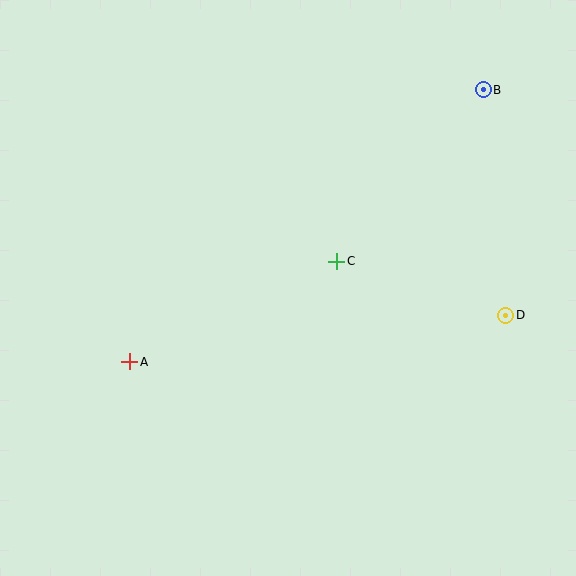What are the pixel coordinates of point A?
Point A is at (130, 362).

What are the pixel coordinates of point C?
Point C is at (337, 261).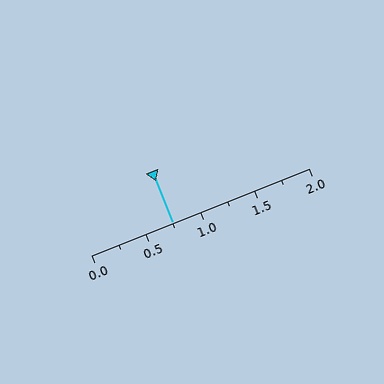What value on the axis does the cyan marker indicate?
The marker indicates approximately 0.75.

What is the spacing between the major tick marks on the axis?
The major ticks are spaced 0.5 apart.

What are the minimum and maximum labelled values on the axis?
The axis runs from 0.0 to 2.0.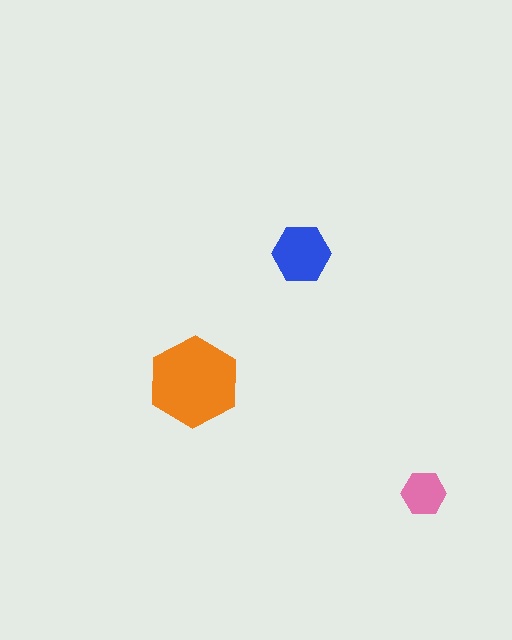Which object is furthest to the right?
The pink hexagon is rightmost.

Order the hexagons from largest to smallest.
the orange one, the blue one, the pink one.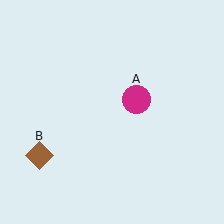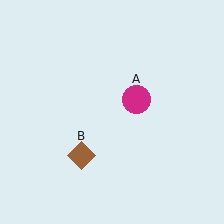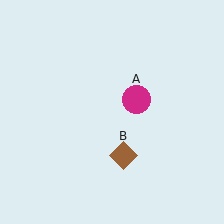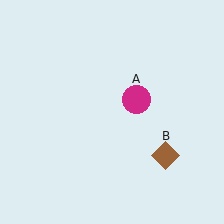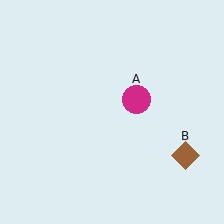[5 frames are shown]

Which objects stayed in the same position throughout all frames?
Magenta circle (object A) remained stationary.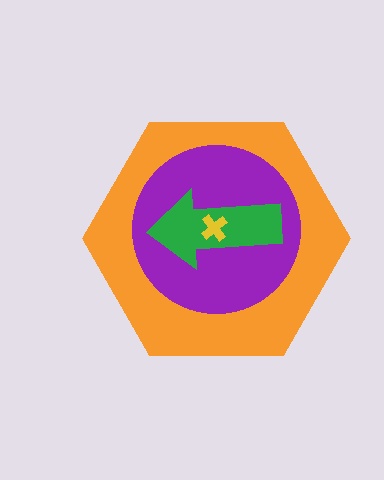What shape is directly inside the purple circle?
The green arrow.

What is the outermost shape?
The orange hexagon.